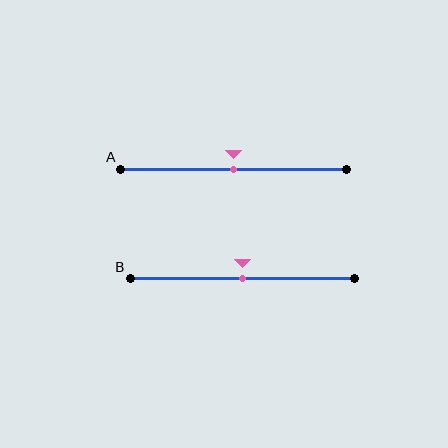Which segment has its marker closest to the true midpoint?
Segment A has its marker closest to the true midpoint.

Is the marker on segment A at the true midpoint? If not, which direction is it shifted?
Yes, the marker on segment A is at the true midpoint.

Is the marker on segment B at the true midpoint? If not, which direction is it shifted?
Yes, the marker on segment B is at the true midpoint.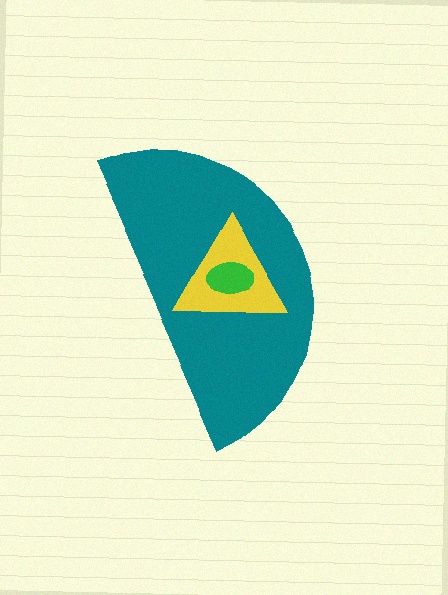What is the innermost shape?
The green ellipse.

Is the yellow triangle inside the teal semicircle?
Yes.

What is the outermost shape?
The teal semicircle.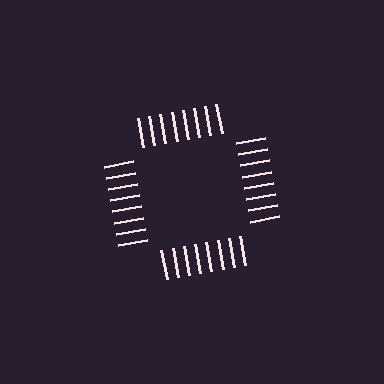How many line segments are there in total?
32 — 8 along each of the 4 edges.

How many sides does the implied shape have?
4 sides — the line-ends trace a square.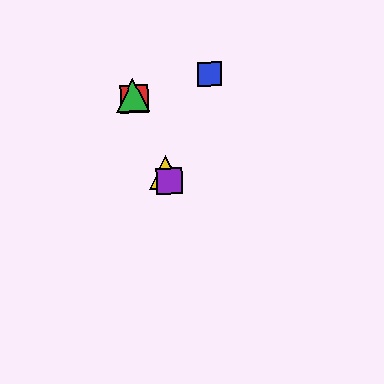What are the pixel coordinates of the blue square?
The blue square is at (210, 74).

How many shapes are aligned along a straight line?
4 shapes (the red square, the green triangle, the yellow triangle, the purple square) are aligned along a straight line.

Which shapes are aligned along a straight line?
The red square, the green triangle, the yellow triangle, the purple square are aligned along a straight line.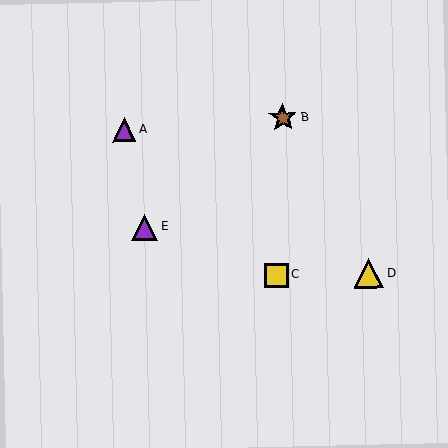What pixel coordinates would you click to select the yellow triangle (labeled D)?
Click at (369, 273) to select the yellow triangle D.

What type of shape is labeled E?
Shape E is a purple triangle.